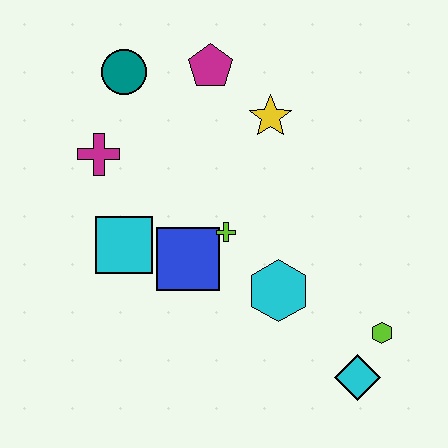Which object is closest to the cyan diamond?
The lime hexagon is closest to the cyan diamond.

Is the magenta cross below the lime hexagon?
No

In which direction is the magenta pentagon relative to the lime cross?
The magenta pentagon is above the lime cross.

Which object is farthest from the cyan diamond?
The teal circle is farthest from the cyan diamond.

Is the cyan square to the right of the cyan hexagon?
No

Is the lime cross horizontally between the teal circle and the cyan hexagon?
Yes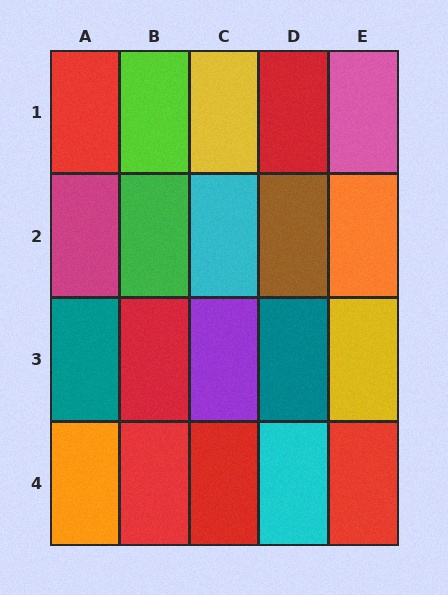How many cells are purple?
1 cell is purple.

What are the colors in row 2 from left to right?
Magenta, green, cyan, brown, orange.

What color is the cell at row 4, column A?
Orange.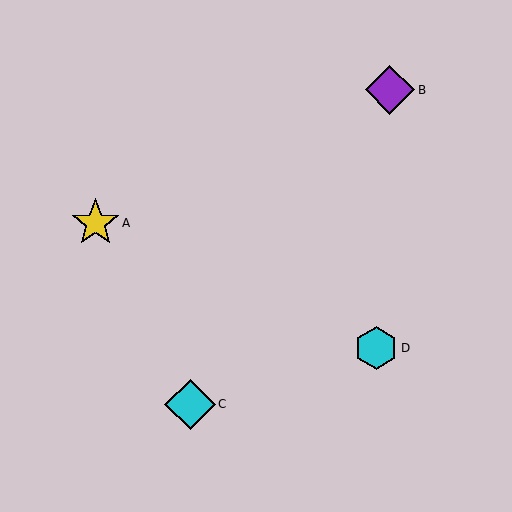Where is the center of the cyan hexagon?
The center of the cyan hexagon is at (376, 348).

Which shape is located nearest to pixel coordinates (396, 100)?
The purple diamond (labeled B) at (390, 90) is nearest to that location.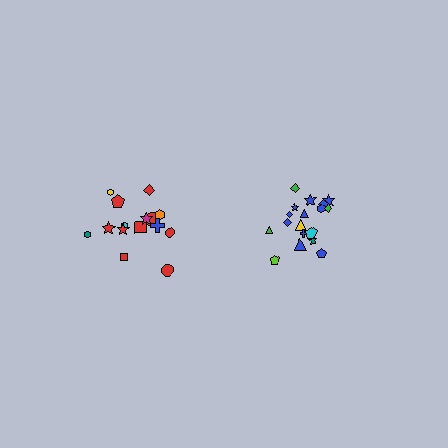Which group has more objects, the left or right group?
The right group.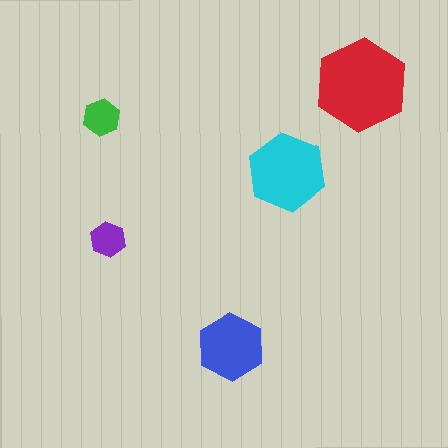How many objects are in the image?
There are 5 objects in the image.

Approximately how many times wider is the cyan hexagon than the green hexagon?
About 2 times wider.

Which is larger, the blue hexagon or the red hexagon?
The red one.